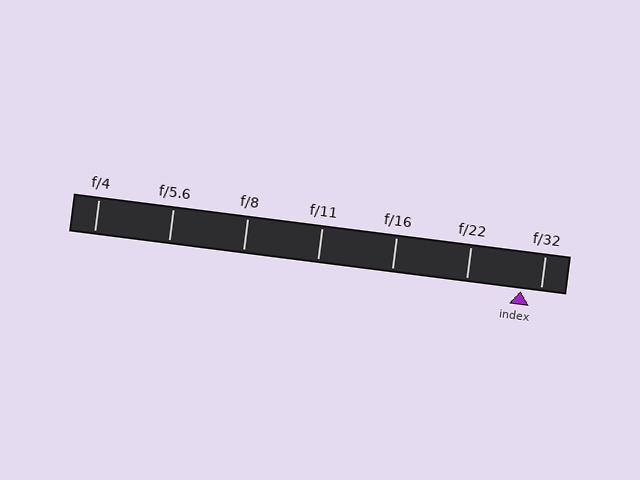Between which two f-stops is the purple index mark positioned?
The index mark is between f/22 and f/32.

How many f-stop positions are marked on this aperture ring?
There are 7 f-stop positions marked.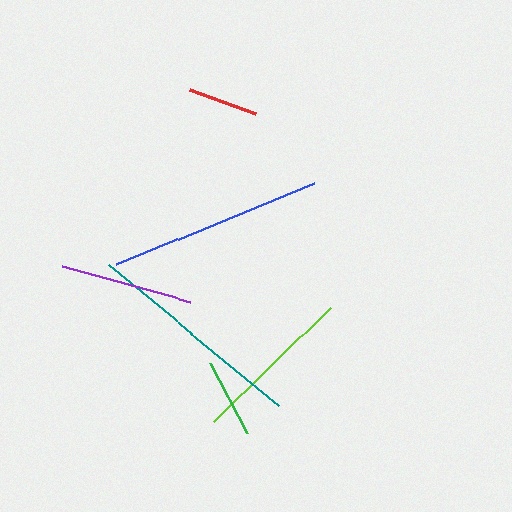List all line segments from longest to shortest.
From longest to shortest: teal, blue, lime, purple, green, red.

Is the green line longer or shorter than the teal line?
The teal line is longer than the green line.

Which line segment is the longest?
The teal line is the longest at approximately 221 pixels.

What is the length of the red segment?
The red segment is approximately 70 pixels long.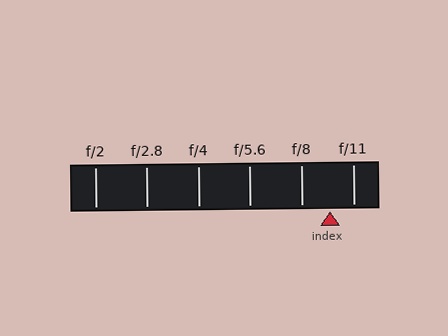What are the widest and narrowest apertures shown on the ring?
The widest aperture shown is f/2 and the narrowest is f/11.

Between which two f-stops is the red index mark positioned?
The index mark is between f/8 and f/11.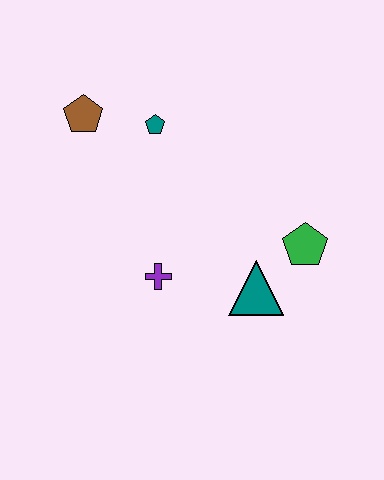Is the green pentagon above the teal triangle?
Yes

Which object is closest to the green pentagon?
The teal triangle is closest to the green pentagon.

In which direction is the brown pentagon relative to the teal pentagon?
The brown pentagon is to the left of the teal pentagon.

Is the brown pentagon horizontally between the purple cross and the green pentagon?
No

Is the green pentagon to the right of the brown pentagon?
Yes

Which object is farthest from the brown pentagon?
The green pentagon is farthest from the brown pentagon.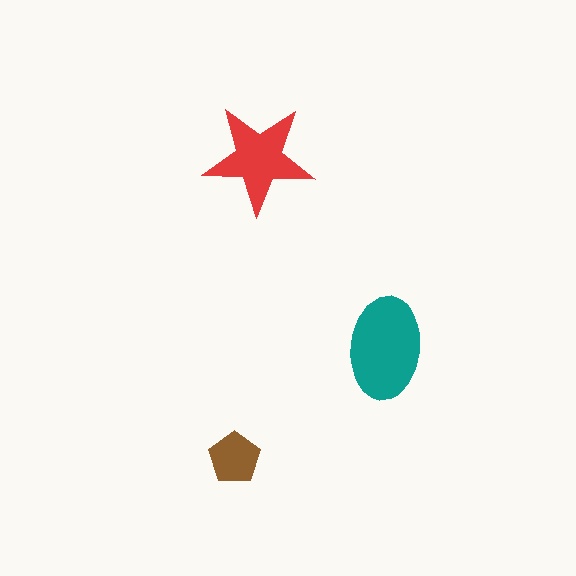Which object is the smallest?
The brown pentagon.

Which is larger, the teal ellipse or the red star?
The teal ellipse.